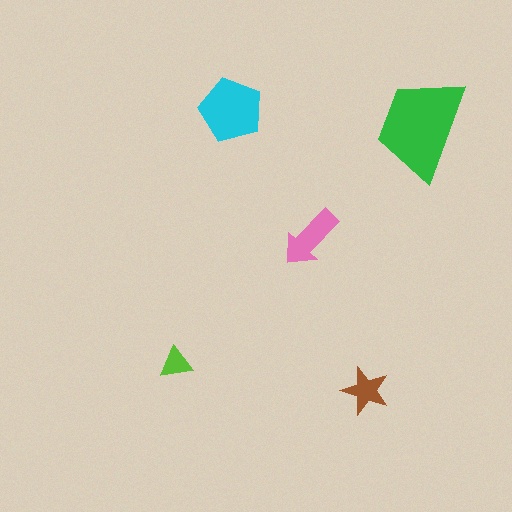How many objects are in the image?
There are 5 objects in the image.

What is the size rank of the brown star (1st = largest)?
4th.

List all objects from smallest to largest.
The lime triangle, the brown star, the pink arrow, the cyan pentagon, the green trapezoid.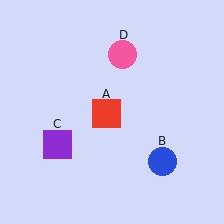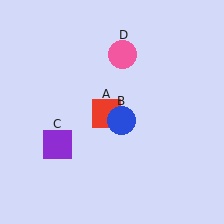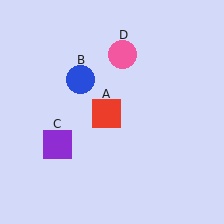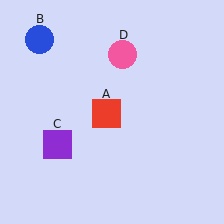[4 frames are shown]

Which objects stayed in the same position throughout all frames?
Red square (object A) and purple square (object C) and pink circle (object D) remained stationary.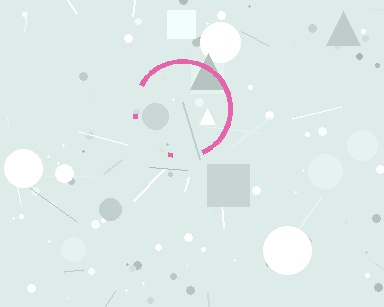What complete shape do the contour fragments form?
The contour fragments form a circle.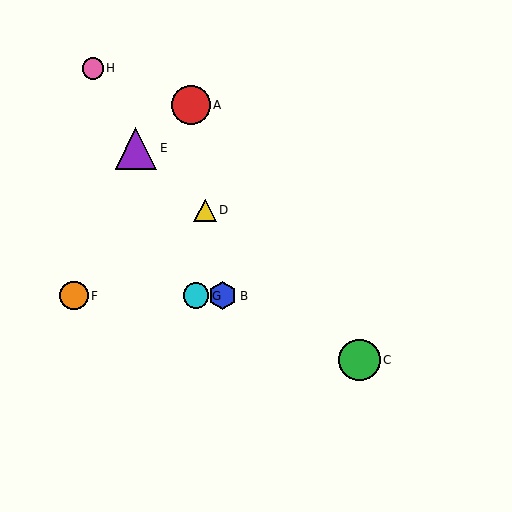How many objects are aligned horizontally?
3 objects (B, F, G) are aligned horizontally.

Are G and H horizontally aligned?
No, G is at y≈296 and H is at y≈68.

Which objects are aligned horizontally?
Objects B, F, G are aligned horizontally.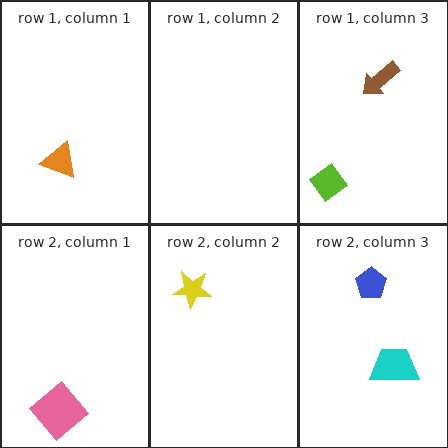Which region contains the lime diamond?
The row 1, column 3 region.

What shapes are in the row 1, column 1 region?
The orange triangle.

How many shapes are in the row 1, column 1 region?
1.